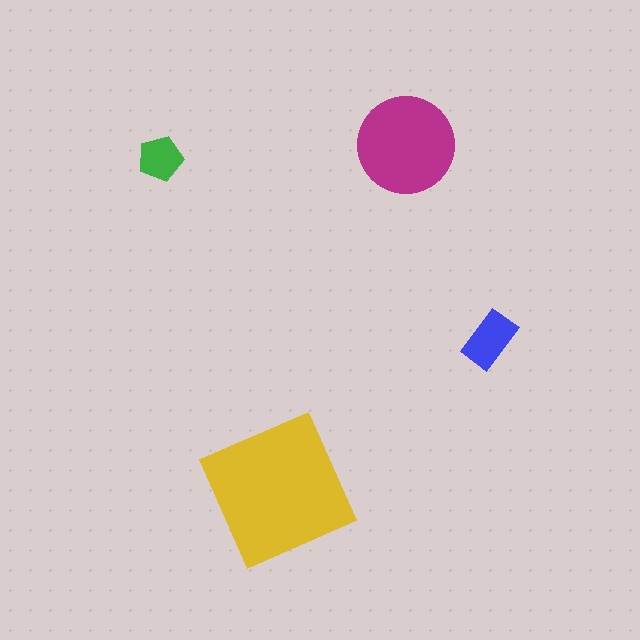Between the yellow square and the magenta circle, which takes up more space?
The yellow square.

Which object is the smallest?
The green pentagon.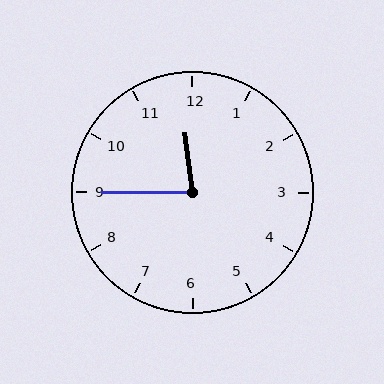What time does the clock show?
11:45.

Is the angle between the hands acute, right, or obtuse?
It is acute.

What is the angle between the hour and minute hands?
Approximately 82 degrees.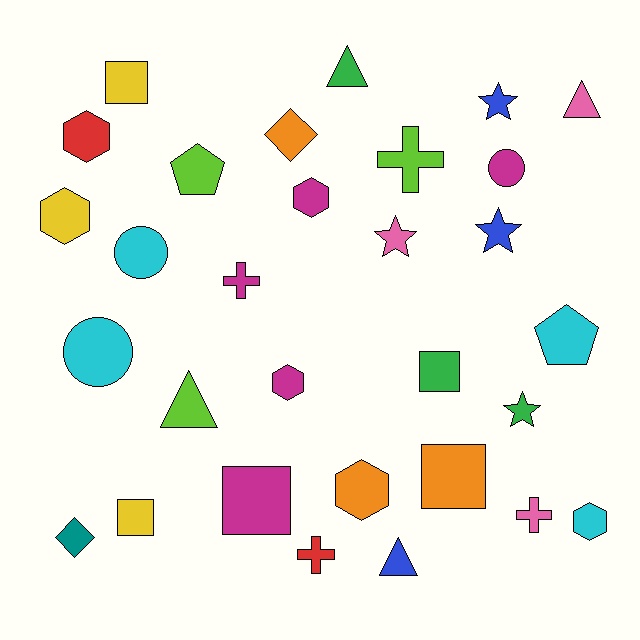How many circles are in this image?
There are 3 circles.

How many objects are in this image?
There are 30 objects.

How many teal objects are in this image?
There is 1 teal object.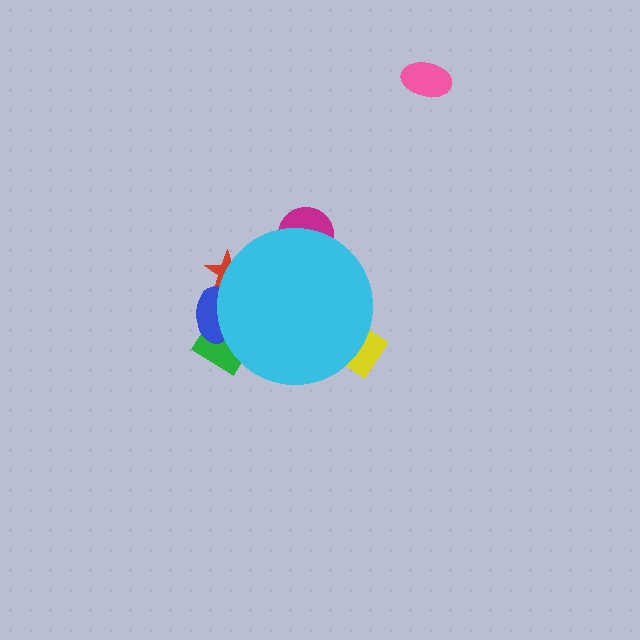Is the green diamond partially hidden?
Yes, the green diamond is partially hidden behind the cyan circle.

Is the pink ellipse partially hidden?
No, the pink ellipse is fully visible.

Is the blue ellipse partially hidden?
Yes, the blue ellipse is partially hidden behind the cyan circle.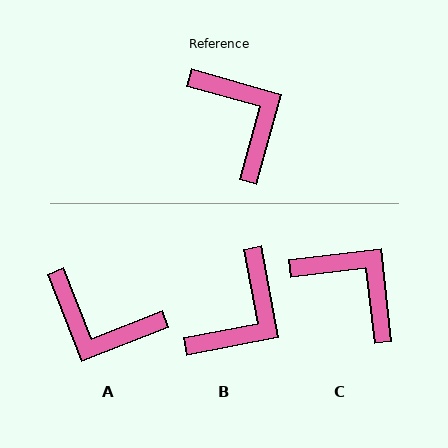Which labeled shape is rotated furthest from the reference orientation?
A, about 143 degrees away.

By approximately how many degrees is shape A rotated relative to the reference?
Approximately 143 degrees clockwise.